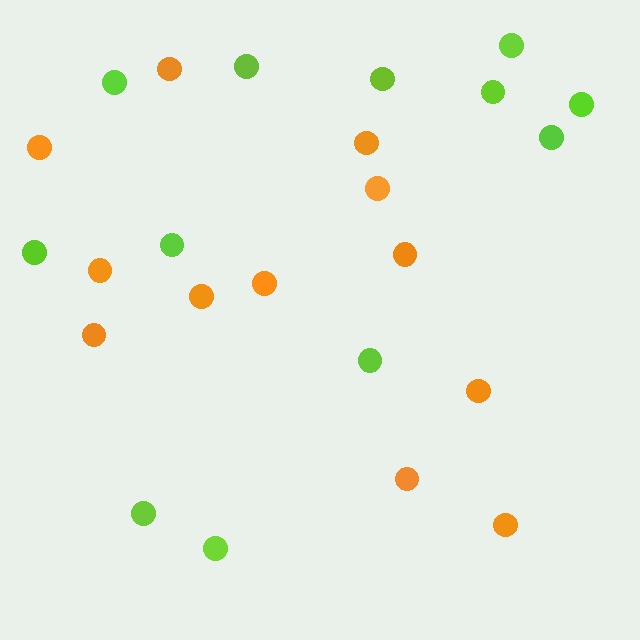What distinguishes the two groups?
There are 2 groups: one group of lime circles (12) and one group of orange circles (12).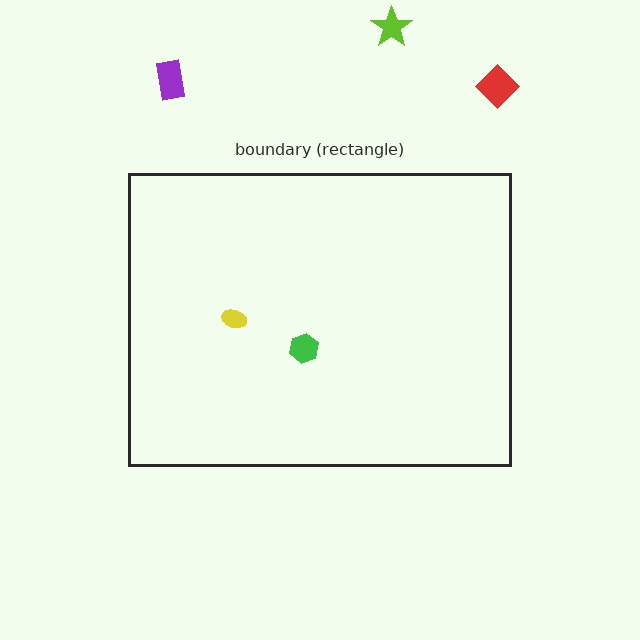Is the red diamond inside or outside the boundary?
Outside.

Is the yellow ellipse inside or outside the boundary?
Inside.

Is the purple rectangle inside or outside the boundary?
Outside.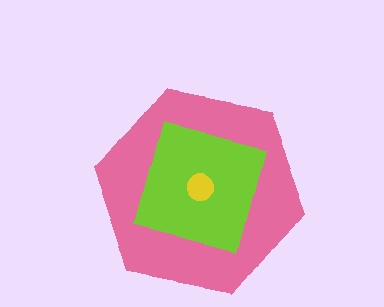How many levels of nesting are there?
3.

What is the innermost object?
The yellow circle.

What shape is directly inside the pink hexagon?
The lime square.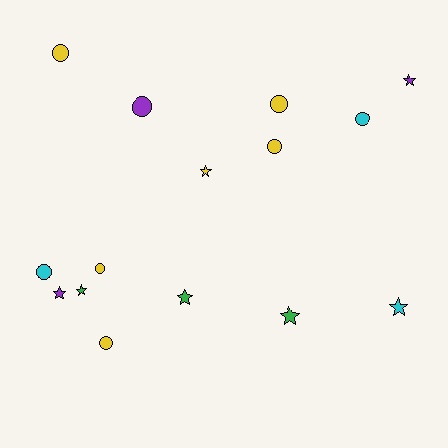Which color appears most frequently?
Yellow, with 6 objects.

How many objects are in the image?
There are 15 objects.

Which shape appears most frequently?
Circle, with 8 objects.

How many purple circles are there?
There is 1 purple circle.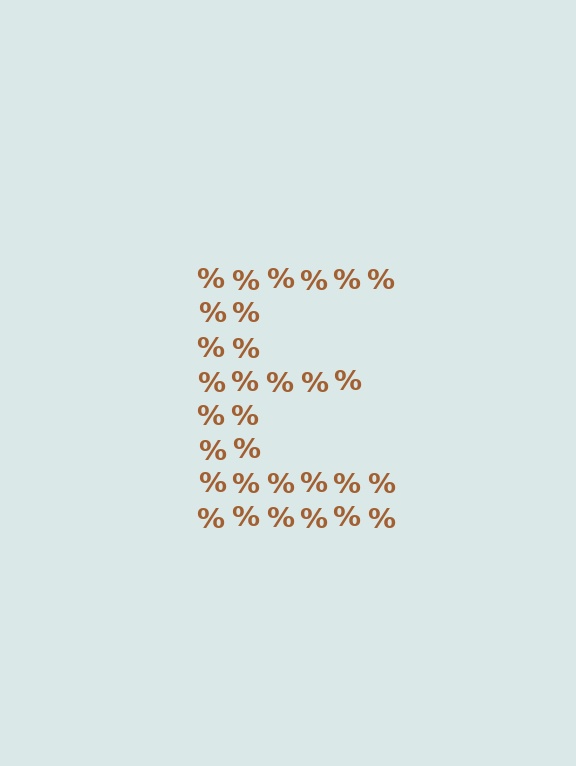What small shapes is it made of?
It is made of small percent signs.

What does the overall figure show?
The overall figure shows the letter E.